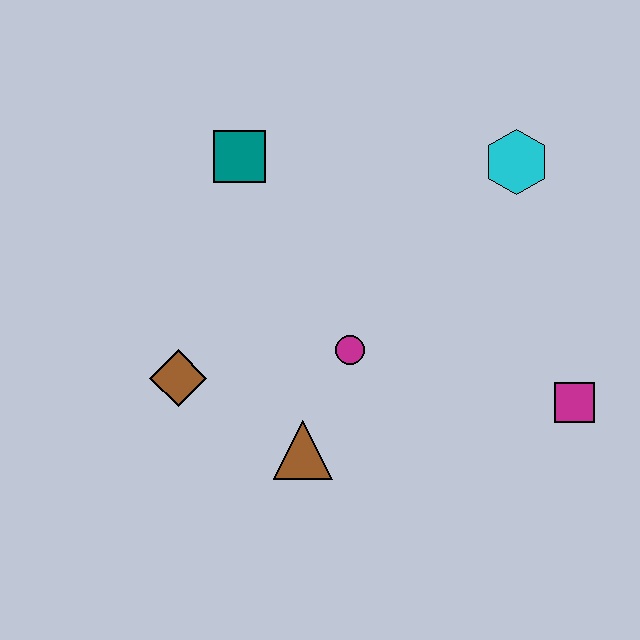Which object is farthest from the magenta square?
The teal square is farthest from the magenta square.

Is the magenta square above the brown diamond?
No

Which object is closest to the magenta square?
The magenta circle is closest to the magenta square.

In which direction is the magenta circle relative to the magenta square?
The magenta circle is to the left of the magenta square.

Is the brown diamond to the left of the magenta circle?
Yes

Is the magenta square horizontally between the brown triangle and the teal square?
No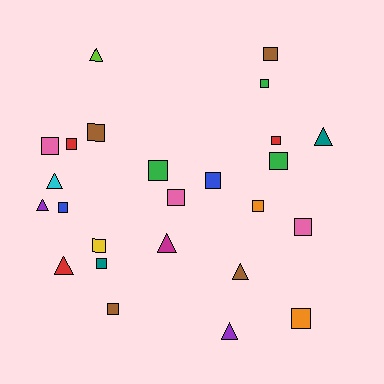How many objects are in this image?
There are 25 objects.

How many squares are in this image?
There are 17 squares.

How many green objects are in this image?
There are 3 green objects.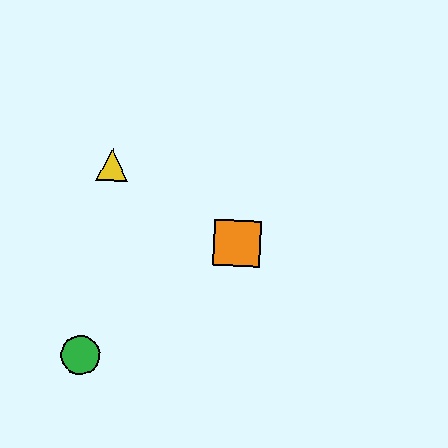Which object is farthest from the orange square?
The green circle is farthest from the orange square.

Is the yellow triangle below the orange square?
No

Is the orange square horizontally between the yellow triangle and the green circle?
No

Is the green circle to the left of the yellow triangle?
Yes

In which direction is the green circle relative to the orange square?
The green circle is to the left of the orange square.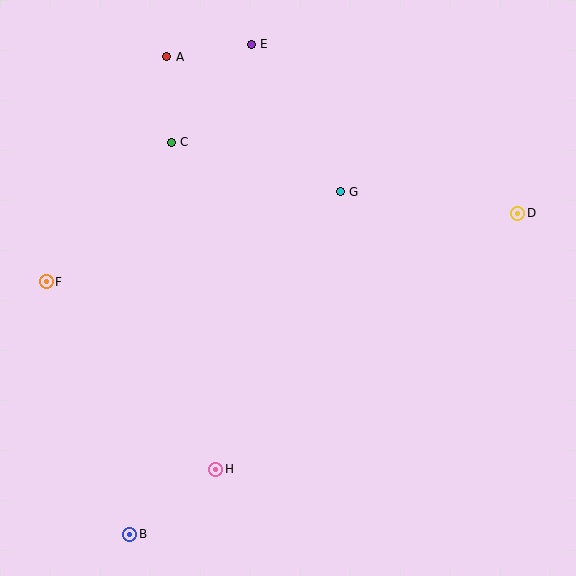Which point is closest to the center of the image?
Point G at (340, 192) is closest to the center.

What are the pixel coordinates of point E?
Point E is at (251, 44).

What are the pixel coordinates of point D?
Point D is at (518, 213).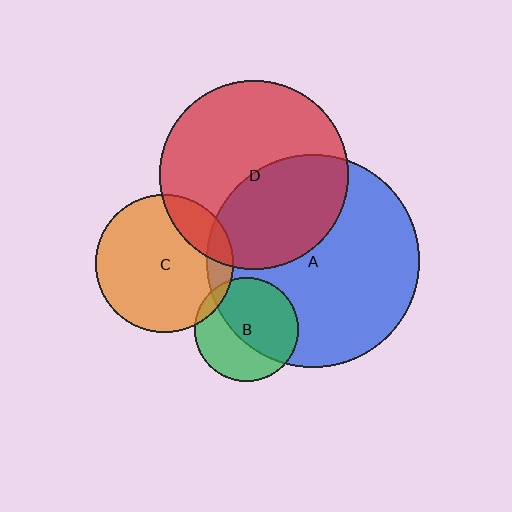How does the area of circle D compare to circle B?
Approximately 3.3 times.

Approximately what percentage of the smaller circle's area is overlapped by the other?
Approximately 10%.